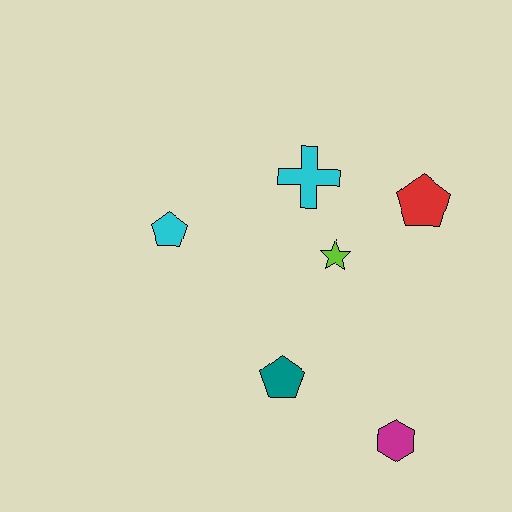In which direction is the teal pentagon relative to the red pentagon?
The teal pentagon is below the red pentagon.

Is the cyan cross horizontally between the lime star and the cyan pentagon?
Yes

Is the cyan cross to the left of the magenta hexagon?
Yes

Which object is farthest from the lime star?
The magenta hexagon is farthest from the lime star.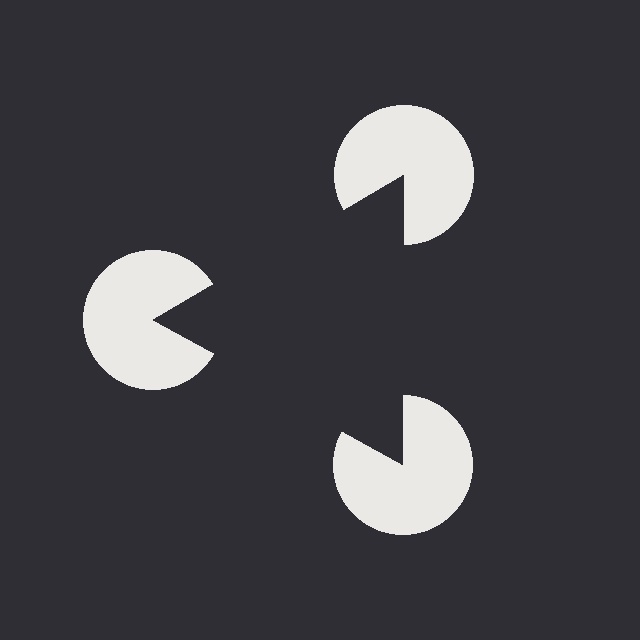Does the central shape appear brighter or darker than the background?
It typically appears slightly darker than the background, even though no actual brightness change is drawn.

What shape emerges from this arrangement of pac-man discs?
An illusory triangle — its edges are inferred from the aligned wedge cuts in the pac-man discs, not physically drawn.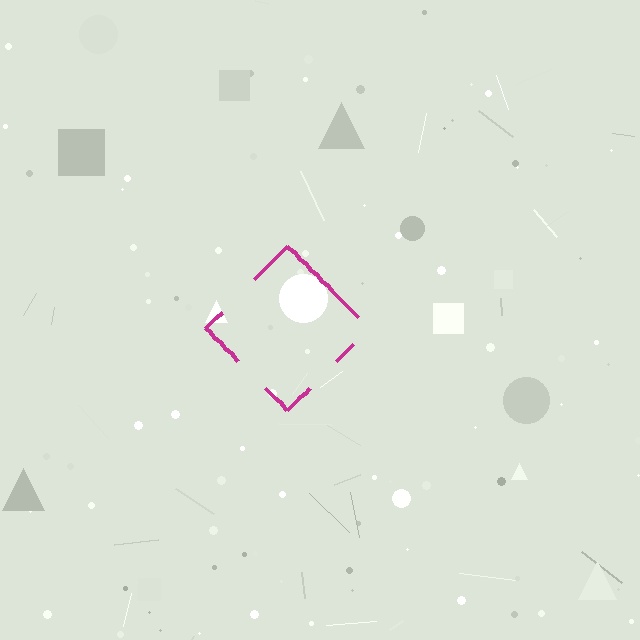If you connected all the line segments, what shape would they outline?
They would outline a diamond.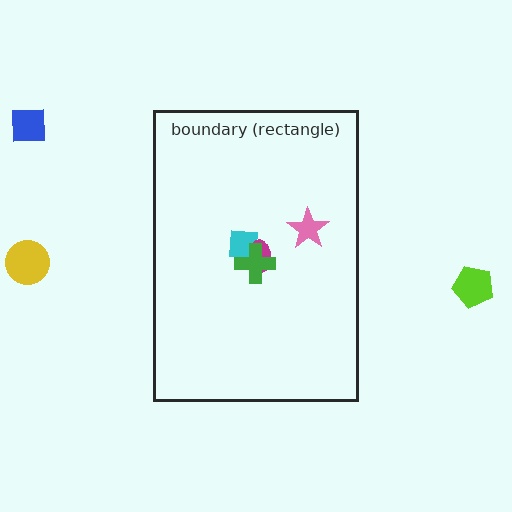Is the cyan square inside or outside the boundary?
Inside.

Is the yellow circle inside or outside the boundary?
Outside.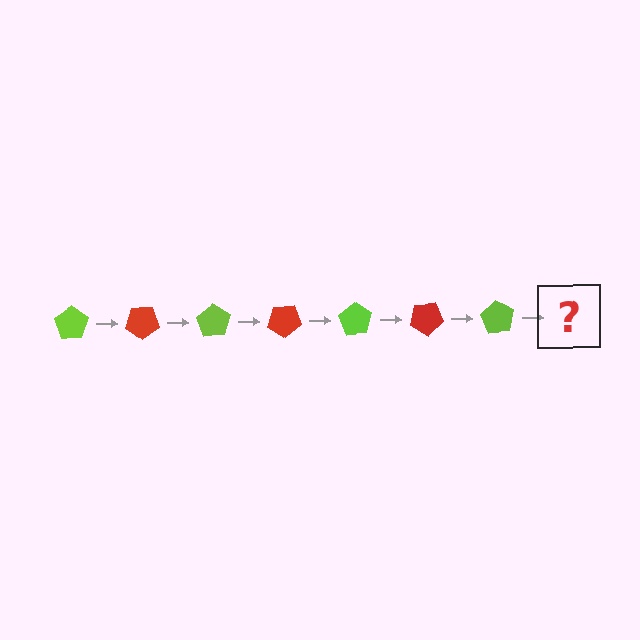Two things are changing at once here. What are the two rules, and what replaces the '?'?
The two rules are that it rotates 35 degrees each step and the color cycles through lime and red. The '?' should be a red pentagon, rotated 245 degrees from the start.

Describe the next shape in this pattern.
It should be a red pentagon, rotated 245 degrees from the start.